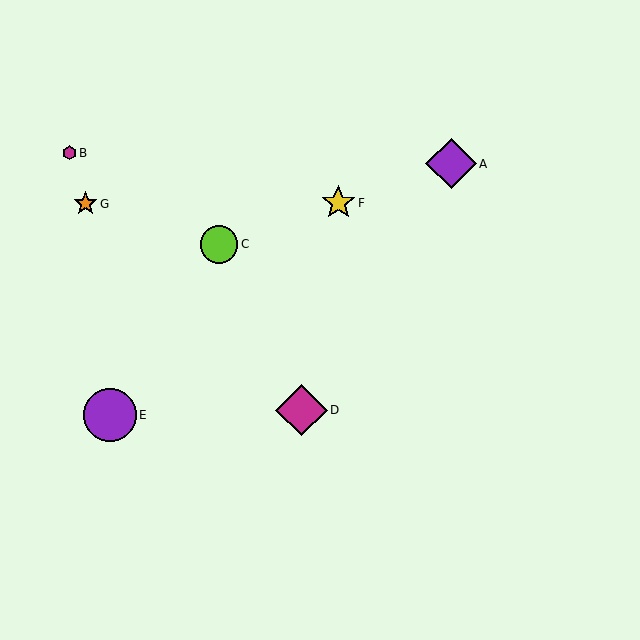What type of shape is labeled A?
Shape A is a purple diamond.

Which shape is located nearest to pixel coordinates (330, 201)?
The yellow star (labeled F) at (338, 203) is nearest to that location.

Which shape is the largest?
The purple circle (labeled E) is the largest.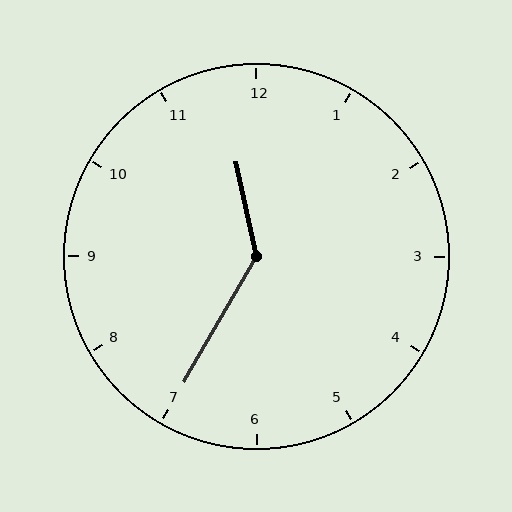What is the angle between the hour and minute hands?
Approximately 138 degrees.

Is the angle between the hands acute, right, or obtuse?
It is obtuse.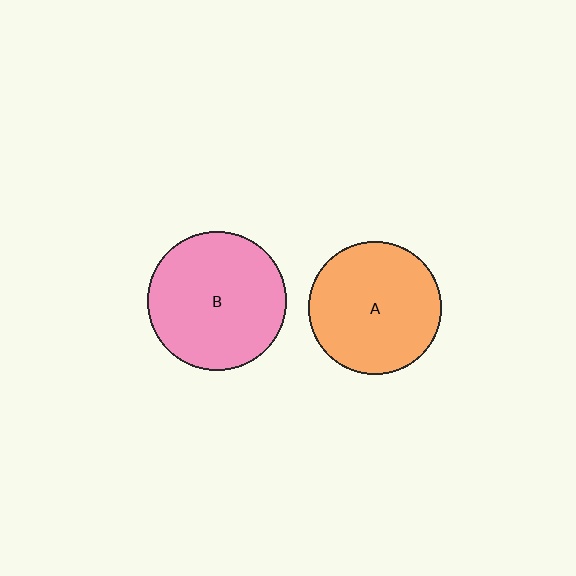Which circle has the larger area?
Circle B (pink).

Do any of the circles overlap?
No, none of the circles overlap.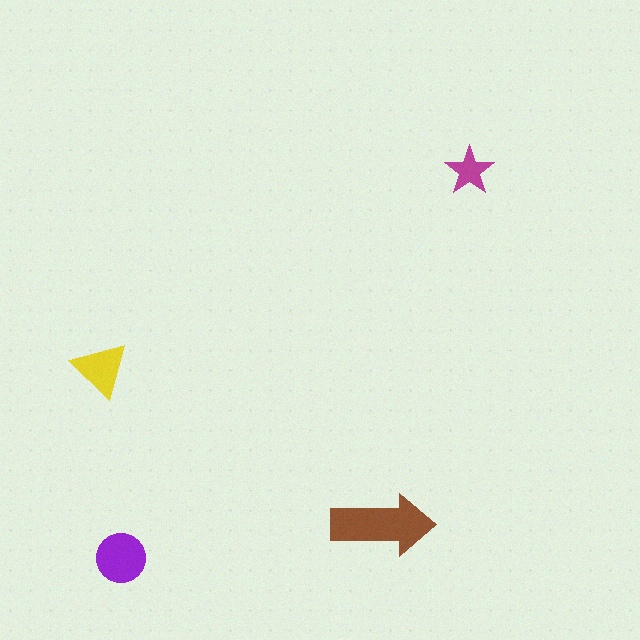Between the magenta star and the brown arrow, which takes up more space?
The brown arrow.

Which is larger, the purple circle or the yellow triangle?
The purple circle.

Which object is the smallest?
The magenta star.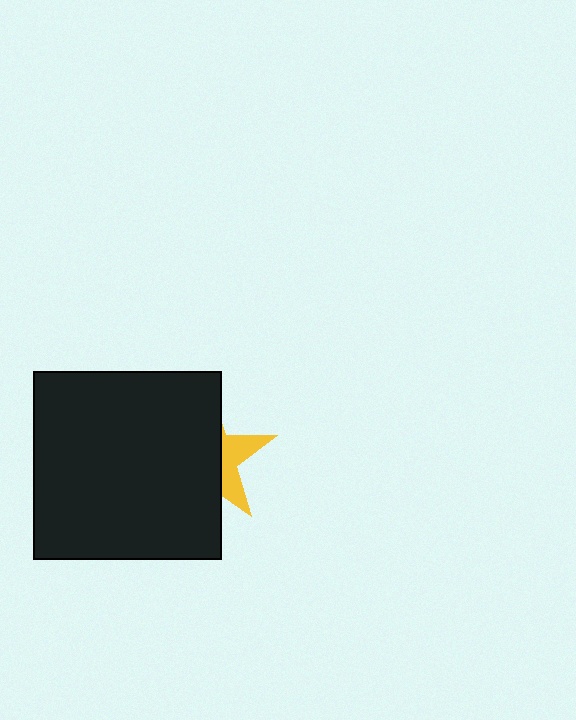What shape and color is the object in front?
The object in front is a black square.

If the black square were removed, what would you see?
You would see the complete yellow star.